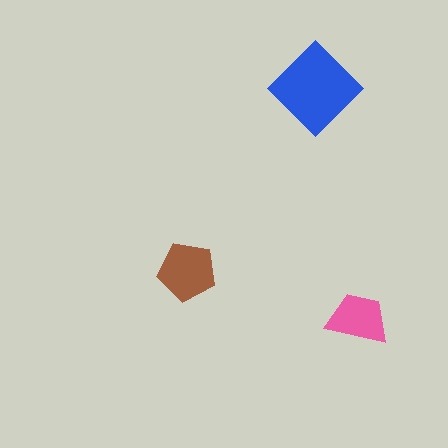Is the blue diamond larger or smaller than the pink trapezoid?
Larger.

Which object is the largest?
The blue diamond.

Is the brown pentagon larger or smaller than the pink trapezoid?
Larger.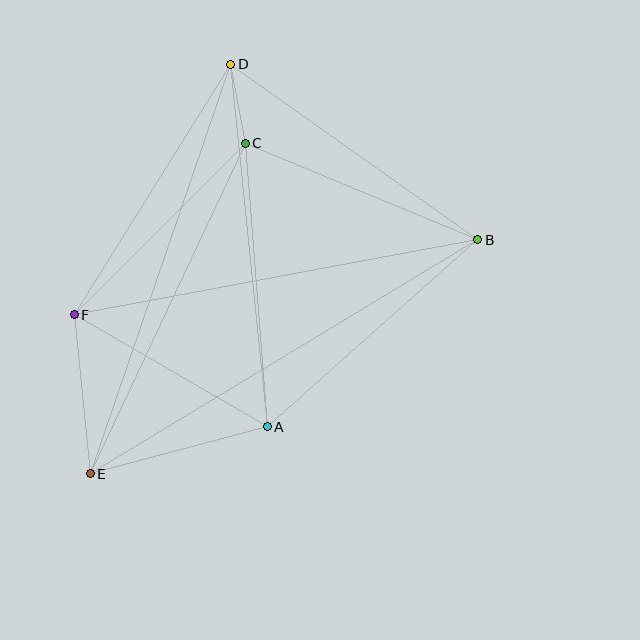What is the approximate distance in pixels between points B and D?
The distance between B and D is approximately 303 pixels.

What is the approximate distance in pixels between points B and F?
The distance between B and F is approximately 411 pixels.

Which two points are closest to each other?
Points C and D are closest to each other.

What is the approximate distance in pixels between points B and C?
The distance between B and C is approximately 252 pixels.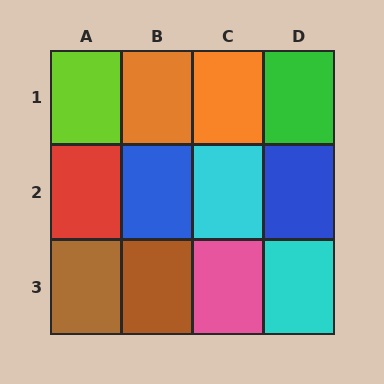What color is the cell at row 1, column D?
Green.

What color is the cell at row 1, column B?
Orange.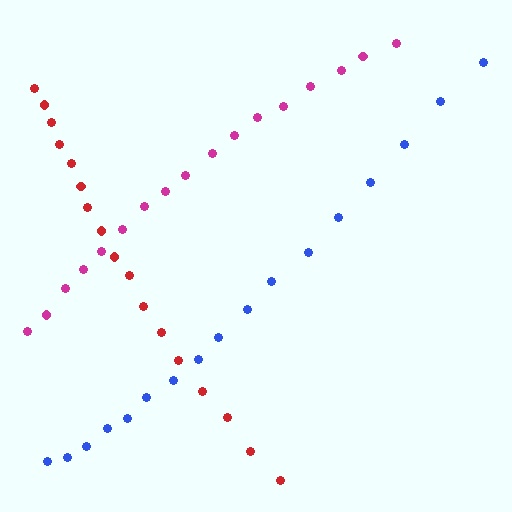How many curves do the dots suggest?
There are 3 distinct paths.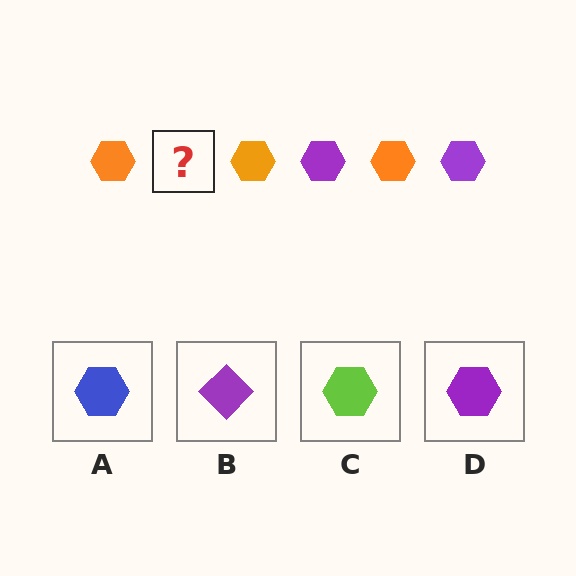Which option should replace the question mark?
Option D.